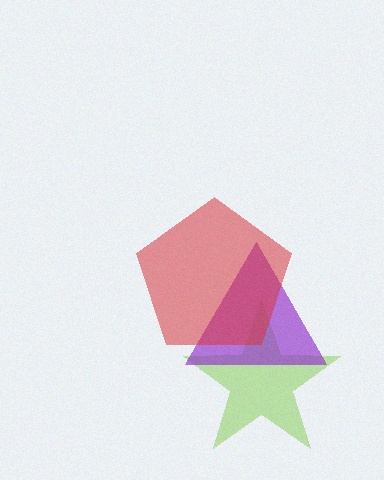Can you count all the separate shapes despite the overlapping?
Yes, there are 3 separate shapes.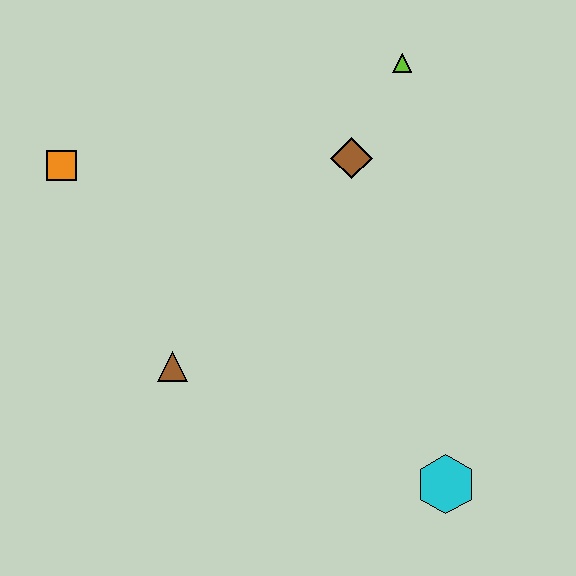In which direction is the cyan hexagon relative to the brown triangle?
The cyan hexagon is to the right of the brown triangle.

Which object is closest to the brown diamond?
The lime triangle is closest to the brown diamond.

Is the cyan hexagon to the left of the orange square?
No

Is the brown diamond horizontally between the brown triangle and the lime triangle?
Yes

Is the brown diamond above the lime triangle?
No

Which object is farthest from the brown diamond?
The cyan hexagon is farthest from the brown diamond.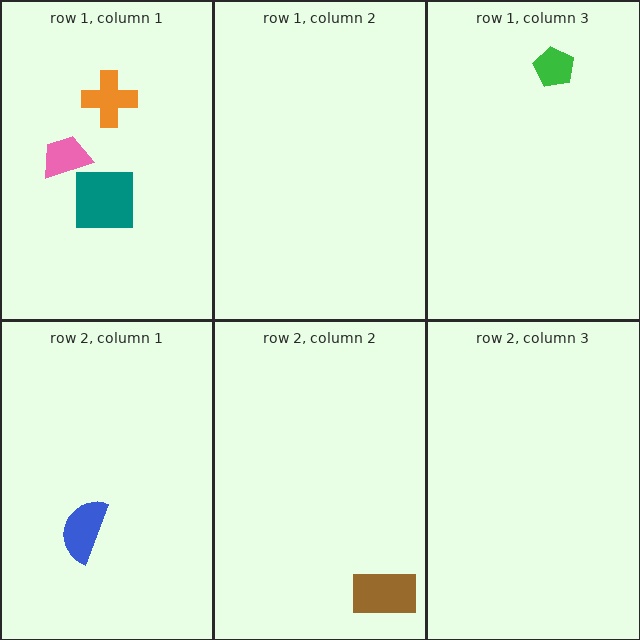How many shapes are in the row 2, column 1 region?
1.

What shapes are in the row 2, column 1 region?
The blue semicircle.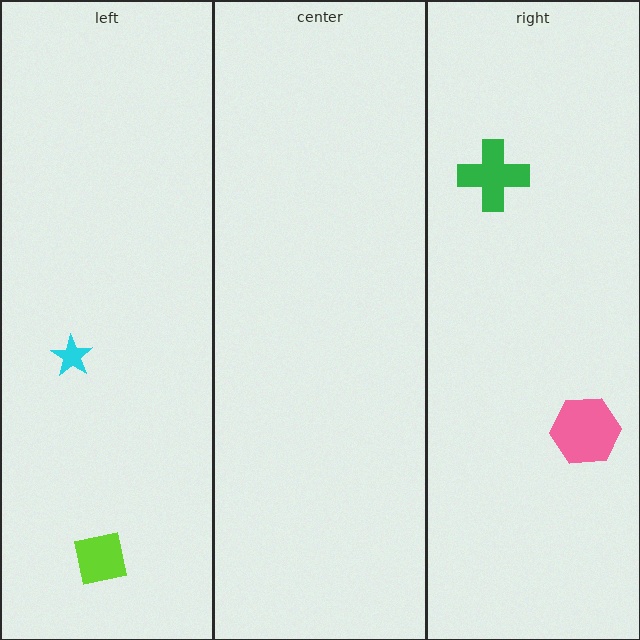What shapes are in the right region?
The pink hexagon, the green cross.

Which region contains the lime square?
The left region.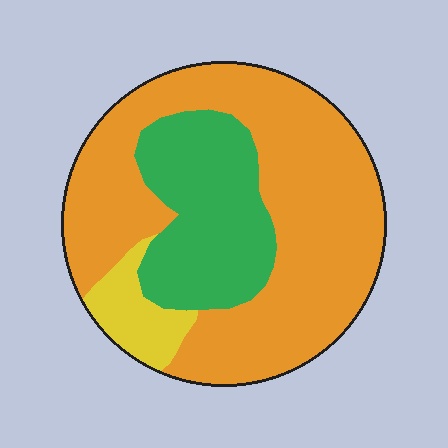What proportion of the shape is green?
Green covers around 25% of the shape.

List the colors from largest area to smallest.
From largest to smallest: orange, green, yellow.